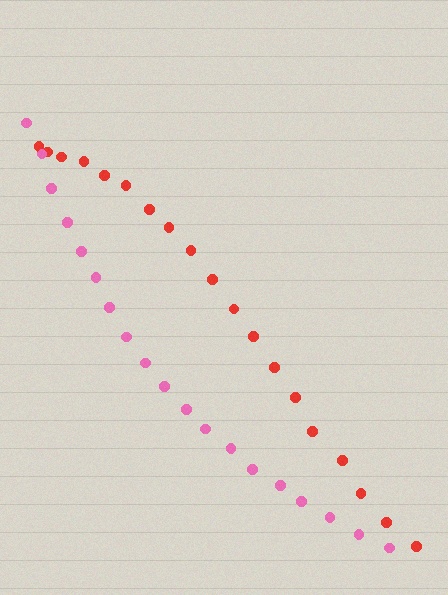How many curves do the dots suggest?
There are 2 distinct paths.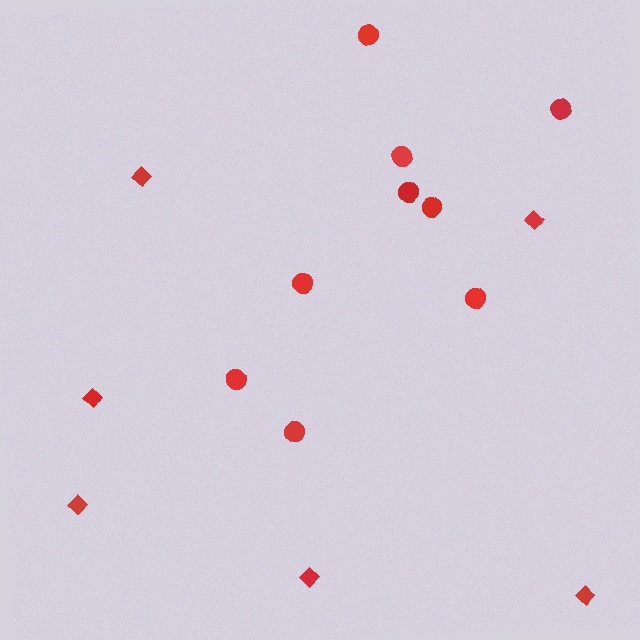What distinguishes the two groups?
There are 2 groups: one group of diamonds (6) and one group of circles (9).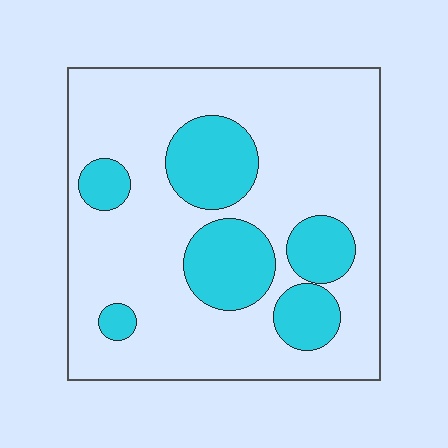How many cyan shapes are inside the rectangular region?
6.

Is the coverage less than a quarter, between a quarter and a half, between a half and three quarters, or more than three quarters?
Less than a quarter.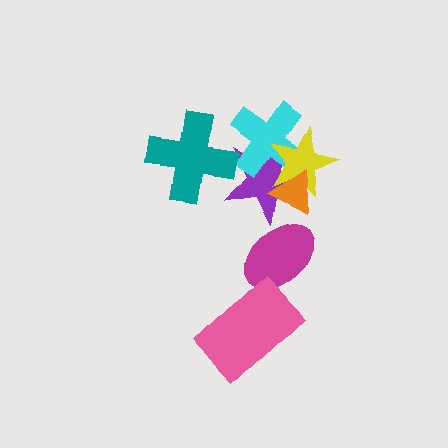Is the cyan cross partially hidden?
Yes, it is partially covered by another shape.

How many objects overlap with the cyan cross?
3 objects overlap with the cyan cross.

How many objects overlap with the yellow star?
3 objects overlap with the yellow star.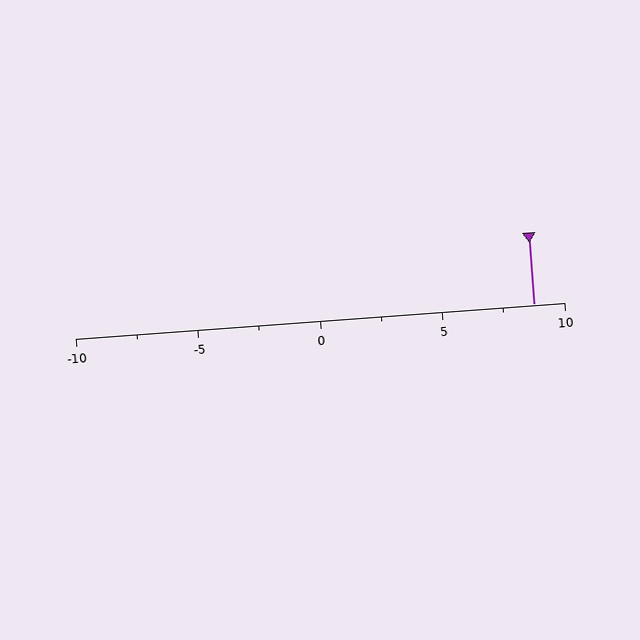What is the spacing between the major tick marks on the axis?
The major ticks are spaced 5 apart.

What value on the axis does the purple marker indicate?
The marker indicates approximately 8.8.